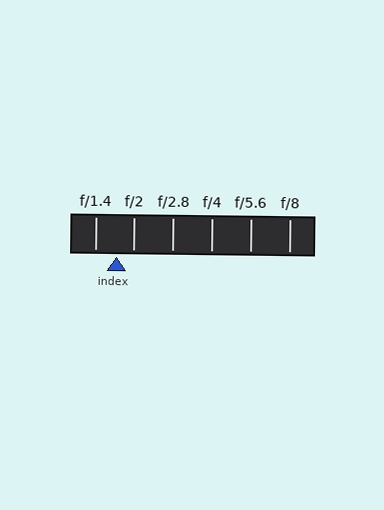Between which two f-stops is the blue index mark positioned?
The index mark is between f/1.4 and f/2.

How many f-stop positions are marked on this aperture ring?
There are 6 f-stop positions marked.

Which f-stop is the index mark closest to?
The index mark is closest to f/2.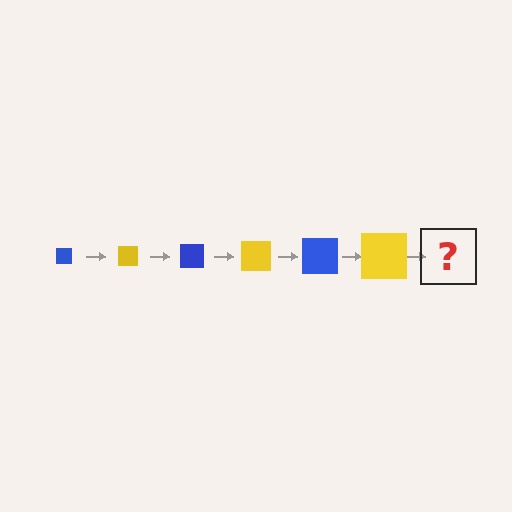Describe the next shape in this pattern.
It should be a blue square, larger than the previous one.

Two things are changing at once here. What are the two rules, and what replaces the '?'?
The two rules are that the square grows larger each step and the color cycles through blue and yellow. The '?' should be a blue square, larger than the previous one.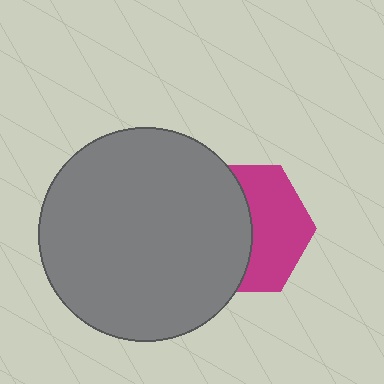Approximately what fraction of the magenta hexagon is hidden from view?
Roughly 52% of the magenta hexagon is hidden behind the gray circle.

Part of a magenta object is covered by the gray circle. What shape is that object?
It is a hexagon.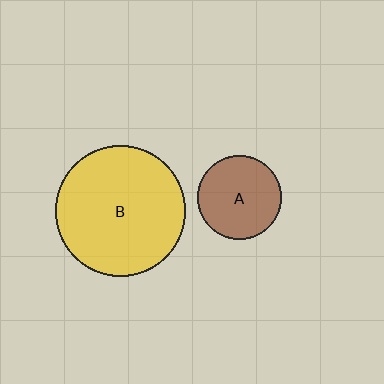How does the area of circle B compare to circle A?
Approximately 2.4 times.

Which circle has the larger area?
Circle B (yellow).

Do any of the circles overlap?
No, none of the circles overlap.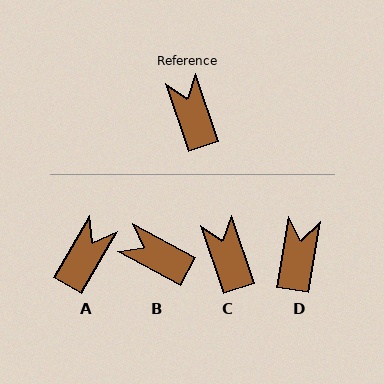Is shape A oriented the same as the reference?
No, it is off by about 48 degrees.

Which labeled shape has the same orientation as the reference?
C.